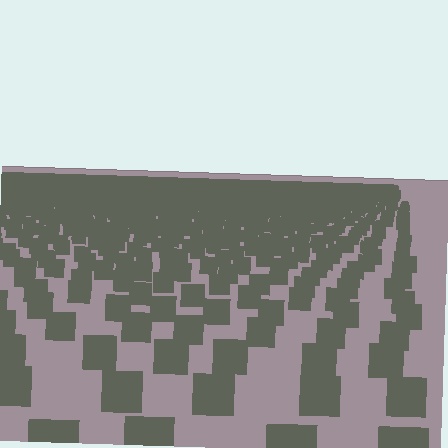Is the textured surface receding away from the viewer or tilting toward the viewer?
The surface is receding away from the viewer. Texture elements get smaller and denser toward the top.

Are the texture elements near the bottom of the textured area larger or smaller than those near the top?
Larger. Near the bottom, elements are closer to the viewer and appear at a bigger on-screen size.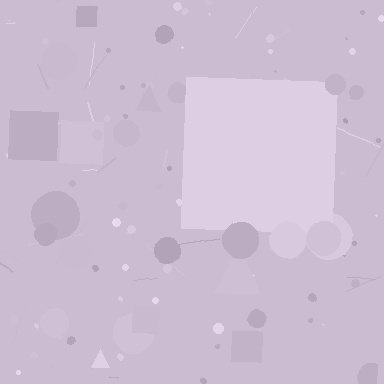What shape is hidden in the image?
A square is hidden in the image.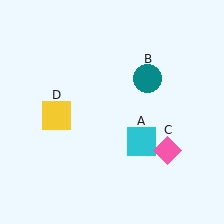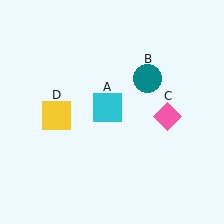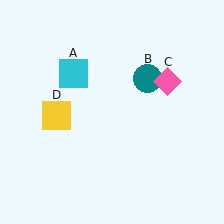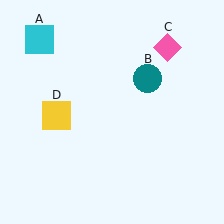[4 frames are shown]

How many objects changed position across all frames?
2 objects changed position: cyan square (object A), pink diamond (object C).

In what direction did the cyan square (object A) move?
The cyan square (object A) moved up and to the left.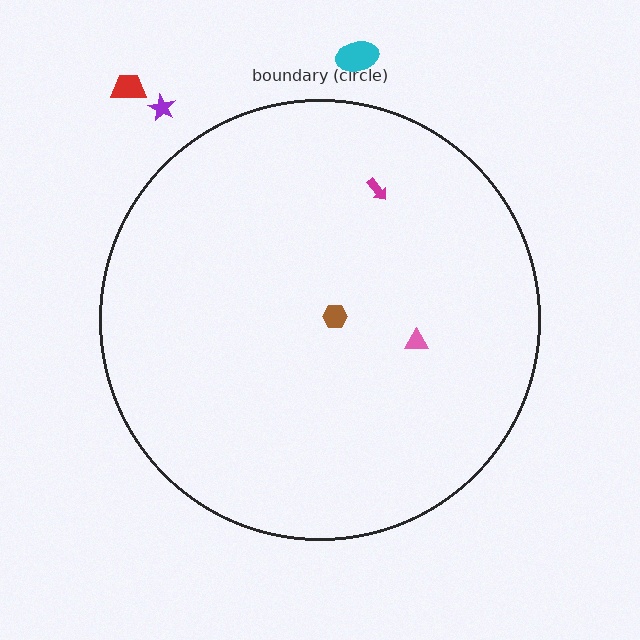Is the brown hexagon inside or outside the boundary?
Inside.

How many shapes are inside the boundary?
3 inside, 3 outside.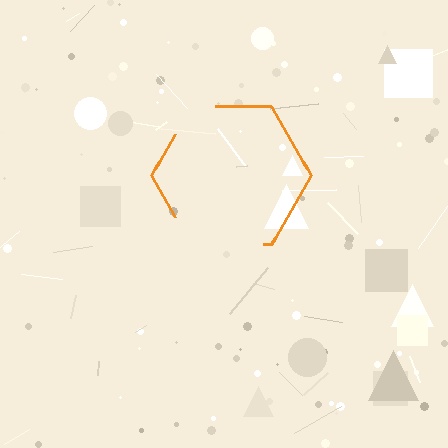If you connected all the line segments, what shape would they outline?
They would outline a hexagon.